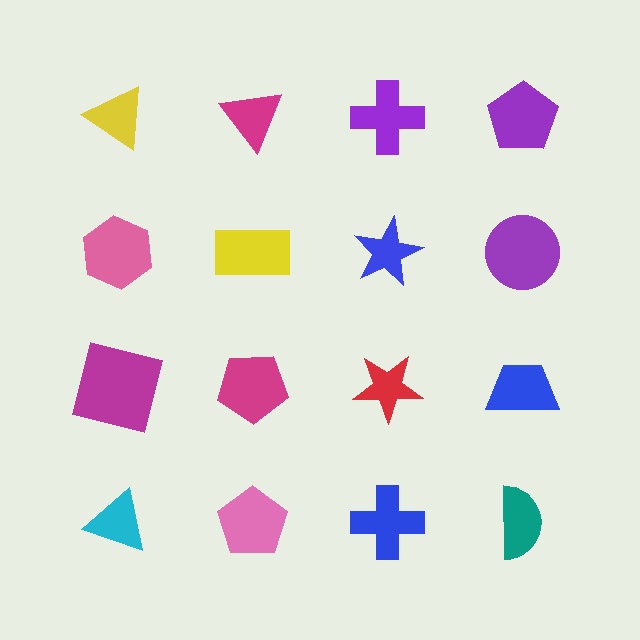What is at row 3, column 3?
A red star.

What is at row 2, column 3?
A blue star.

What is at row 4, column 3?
A blue cross.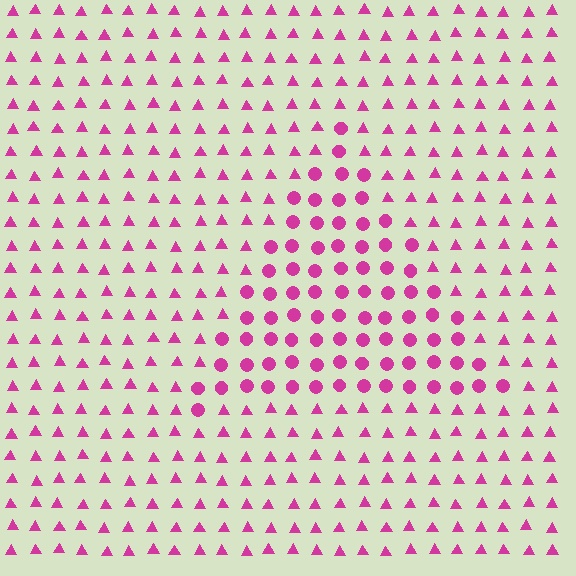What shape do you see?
I see a triangle.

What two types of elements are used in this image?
The image uses circles inside the triangle region and triangles outside it.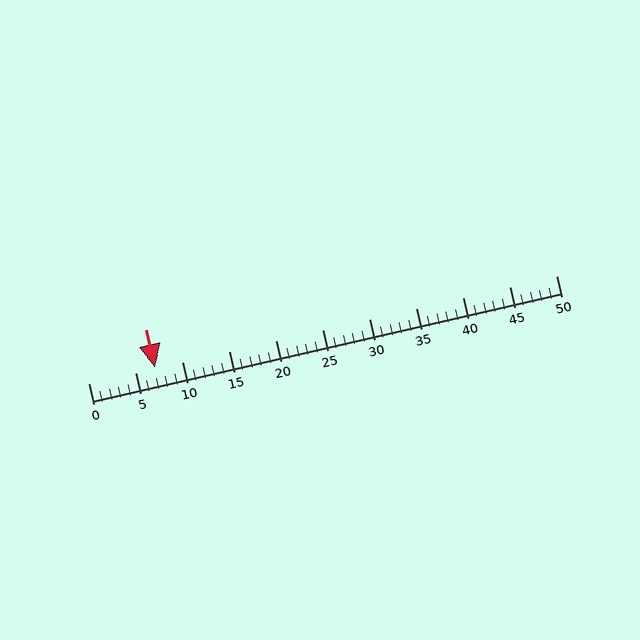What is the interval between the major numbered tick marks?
The major tick marks are spaced 5 units apart.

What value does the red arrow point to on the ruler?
The red arrow points to approximately 7.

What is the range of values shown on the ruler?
The ruler shows values from 0 to 50.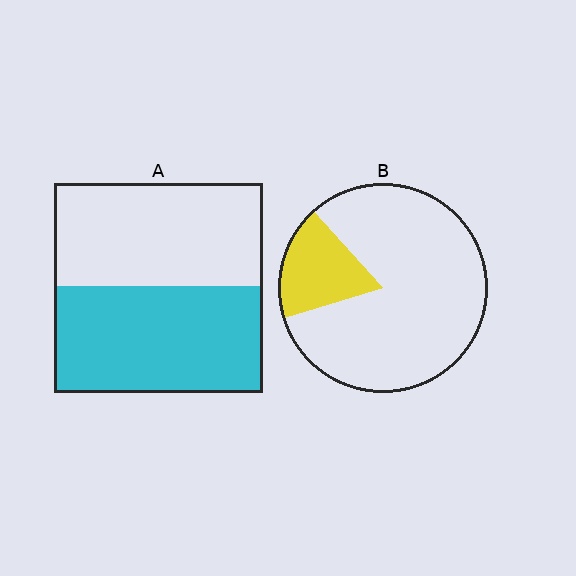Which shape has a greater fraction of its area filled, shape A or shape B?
Shape A.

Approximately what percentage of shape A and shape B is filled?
A is approximately 50% and B is approximately 20%.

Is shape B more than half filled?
No.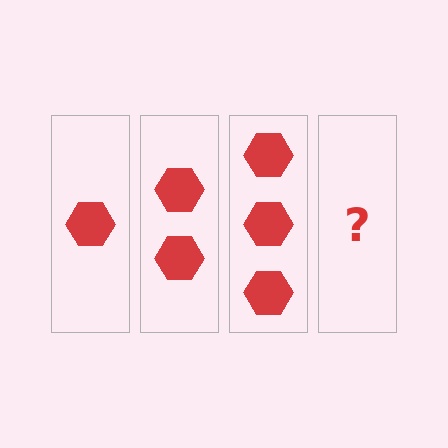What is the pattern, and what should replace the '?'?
The pattern is that each step adds one more hexagon. The '?' should be 4 hexagons.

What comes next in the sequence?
The next element should be 4 hexagons.